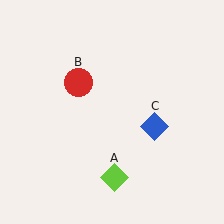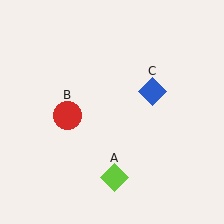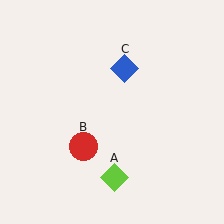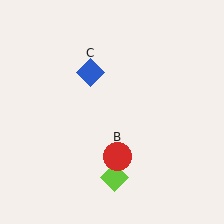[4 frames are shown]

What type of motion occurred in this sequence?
The red circle (object B), blue diamond (object C) rotated counterclockwise around the center of the scene.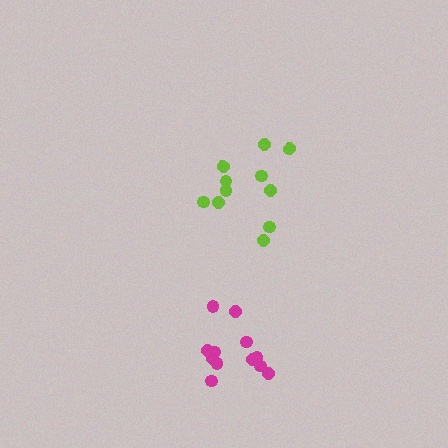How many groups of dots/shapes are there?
There are 2 groups.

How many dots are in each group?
Group 1: 12 dots, Group 2: 11 dots (23 total).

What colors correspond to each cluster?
The clusters are colored: magenta, lime.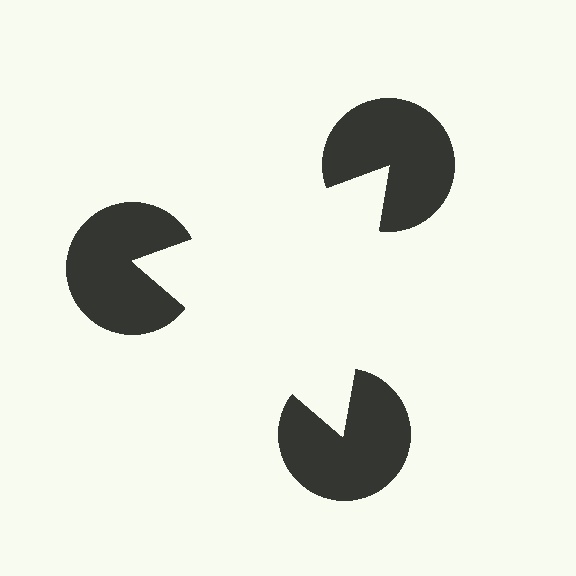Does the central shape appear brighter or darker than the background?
It typically appears slightly brighter than the background, even though no actual brightness change is drawn.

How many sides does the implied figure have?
3 sides.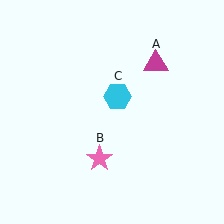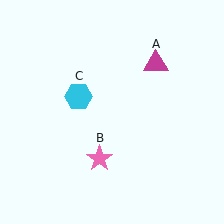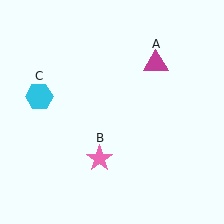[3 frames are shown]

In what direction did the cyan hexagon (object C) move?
The cyan hexagon (object C) moved left.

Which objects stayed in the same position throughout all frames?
Magenta triangle (object A) and pink star (object B) remained stationary.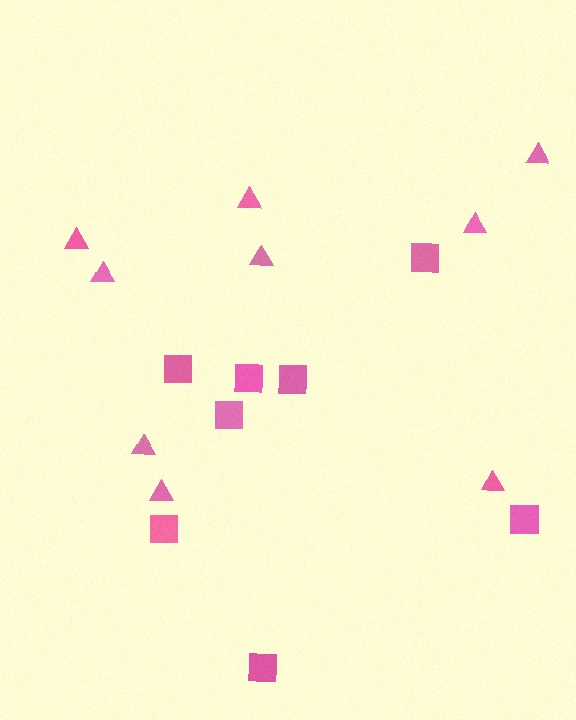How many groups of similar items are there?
There are 2 groups: one group of triangles (9) and one group of squares (8).